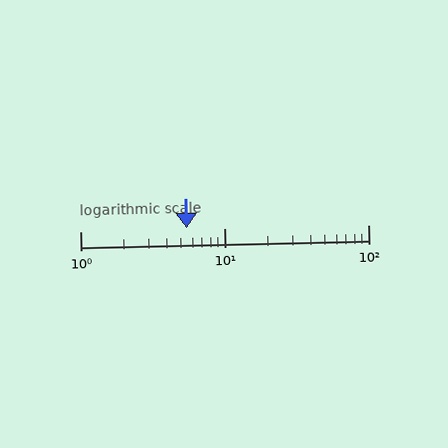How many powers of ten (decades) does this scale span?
The scale spans 2 decades, from 1 to 100.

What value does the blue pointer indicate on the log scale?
The pointer indicates approximately 5.5.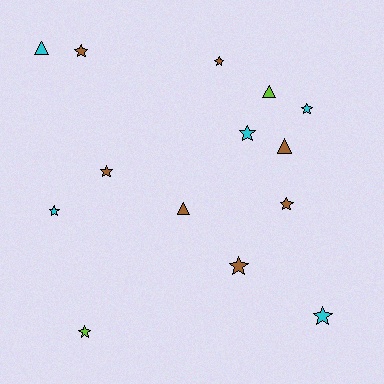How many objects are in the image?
There are 14 objects.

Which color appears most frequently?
Brown, with 7 objects.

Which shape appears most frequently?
Star, with 10 objects.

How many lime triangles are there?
There is 1 lime triangle.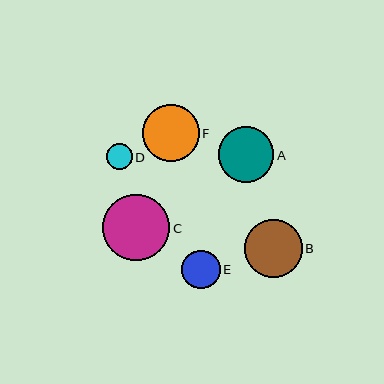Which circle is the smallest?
Circle D is the smallest with a size of approximately 25 pixels.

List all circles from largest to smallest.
From largest to smallest: C, B, F, A, E, D.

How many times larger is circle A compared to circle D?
Circle A is approximately 2.2 times the size of circle D.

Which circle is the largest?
Circle C is the largest with a size of approximately 67 pixels.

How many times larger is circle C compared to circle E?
Circle C is approximately 1.7 times the size of circle E.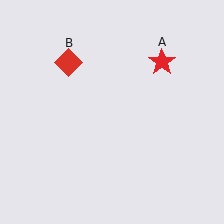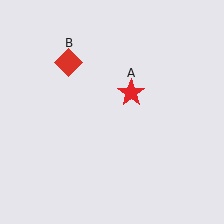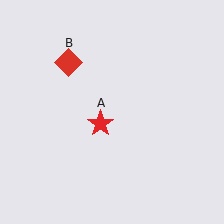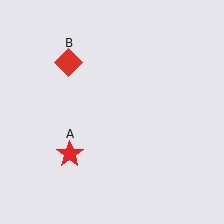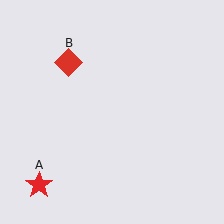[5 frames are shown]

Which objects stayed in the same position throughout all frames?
Red diamond (object B) remained stationary.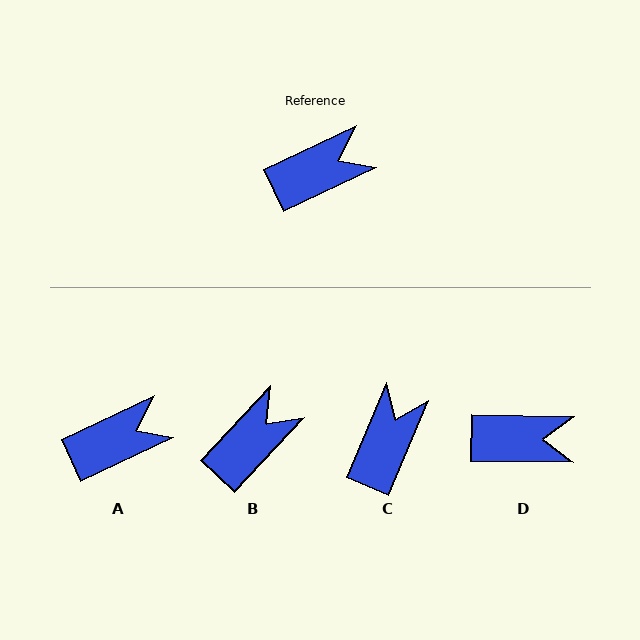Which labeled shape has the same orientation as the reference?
A.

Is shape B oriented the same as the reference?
No, it is off by about 21 degrees.